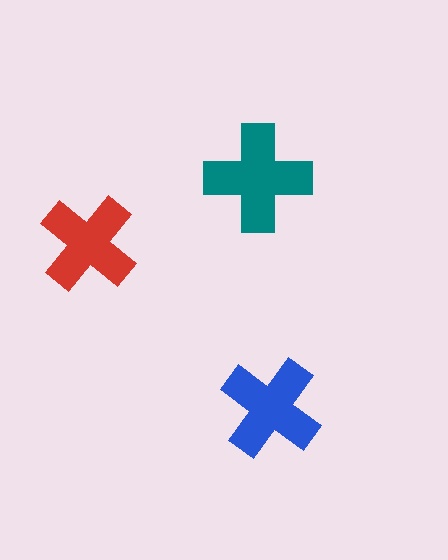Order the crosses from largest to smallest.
the teal one, the blue one, the red one.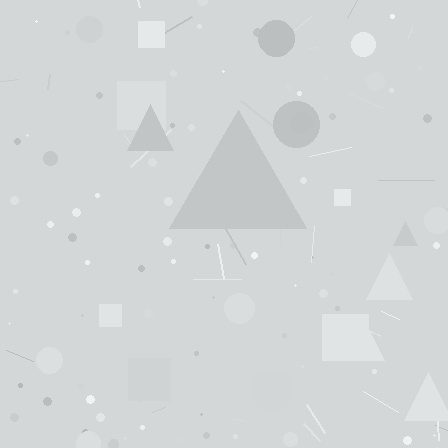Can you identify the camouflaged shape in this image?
The camouflaged shape is a triangle.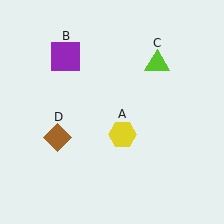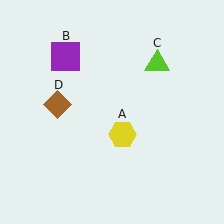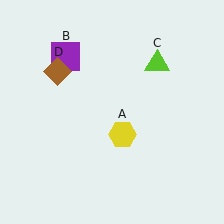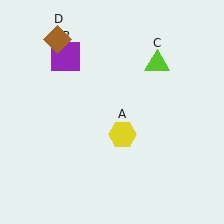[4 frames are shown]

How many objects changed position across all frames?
1 object changed position: brown diamond (object D).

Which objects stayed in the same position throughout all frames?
Yellow hexagon (object A) and purple square (object B) and lime triangle (object C) remained stationary.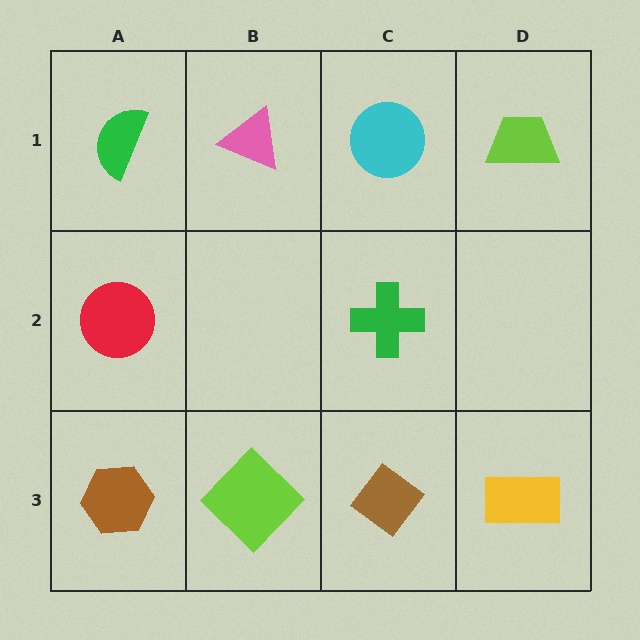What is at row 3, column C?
A brown diamond.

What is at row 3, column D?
A yellow rectangle.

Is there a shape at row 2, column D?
No, that cell is empty.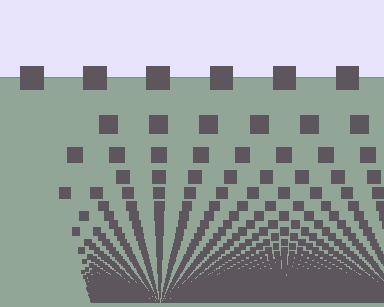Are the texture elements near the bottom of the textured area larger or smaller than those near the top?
Smaller. The gradient is inverted — elements near the bottom are smaller and denser.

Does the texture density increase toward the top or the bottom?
Density increases toward the bottom.